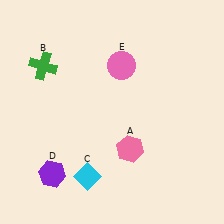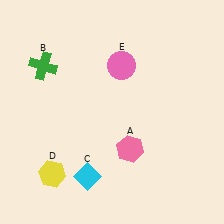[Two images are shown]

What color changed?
The hexagon (D) changed from purple in Image 1 to yellow in Image 2.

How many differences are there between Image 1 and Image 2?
There is 1 difference between the two images.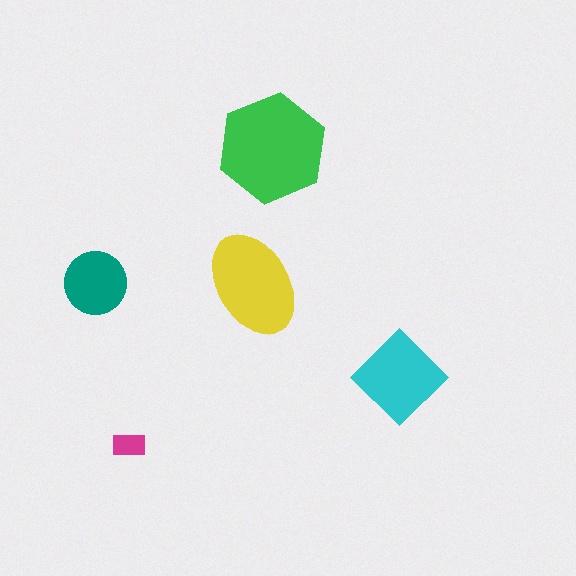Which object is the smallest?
The magenta rectangle.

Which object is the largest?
The green hexagon.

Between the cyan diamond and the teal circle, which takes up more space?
The cyan diamond.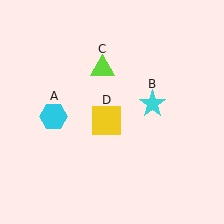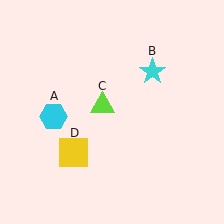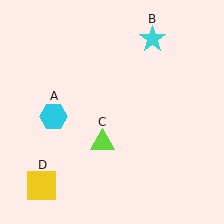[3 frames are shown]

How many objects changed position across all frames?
3 objects changed position: cyan star (object B), lime triangle (object C), yellow square (object D).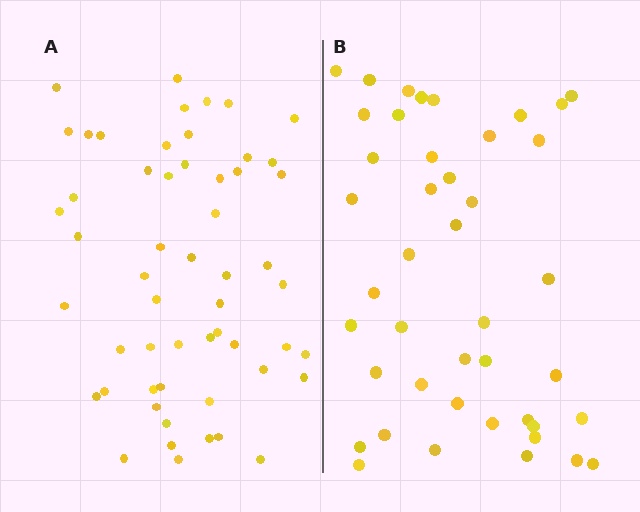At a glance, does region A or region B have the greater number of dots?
Region A (the left region) has more dots.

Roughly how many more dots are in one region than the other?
Region A has roughly 12 or so more dots than region B.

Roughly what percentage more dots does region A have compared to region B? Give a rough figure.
About 30% more.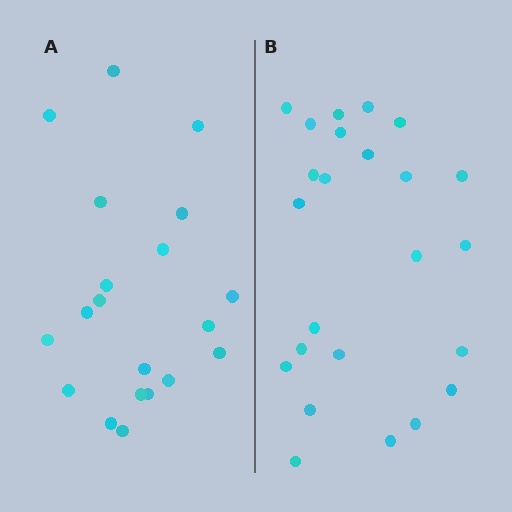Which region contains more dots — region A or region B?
Region B (the right region) has more dots.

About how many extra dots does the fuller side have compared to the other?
Region B has about 4 more dots than region A.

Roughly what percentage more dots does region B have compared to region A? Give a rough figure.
About 20% more.